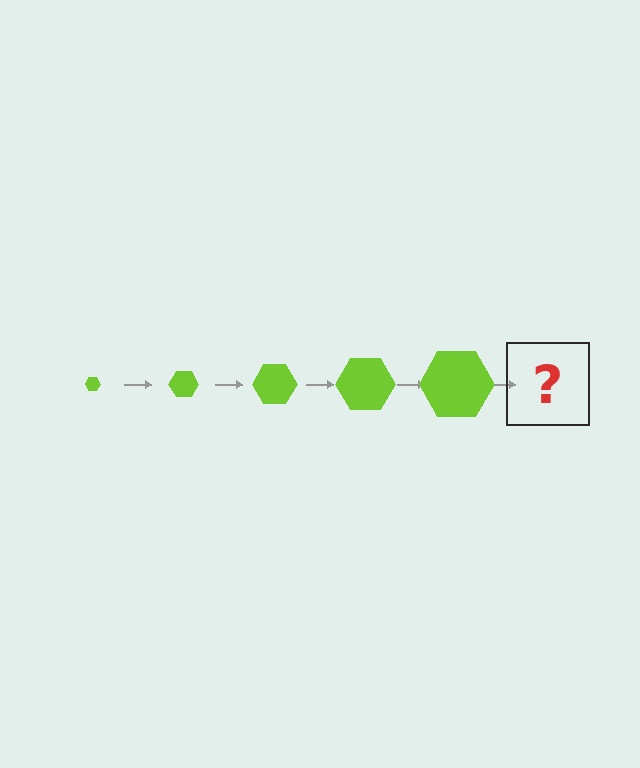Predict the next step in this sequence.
The next step is a lime hexagon, larger than the previous one.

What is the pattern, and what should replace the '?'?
The pattern is that the hexagon gets progressively larger each step. The '?' should be a lime hexagon, larger than the previous one.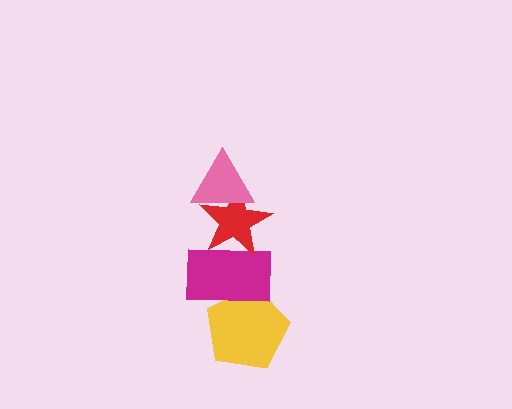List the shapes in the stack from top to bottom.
From top to bottom: the pink triangle, the red star, the magenta rectangle, the yellow pentagon.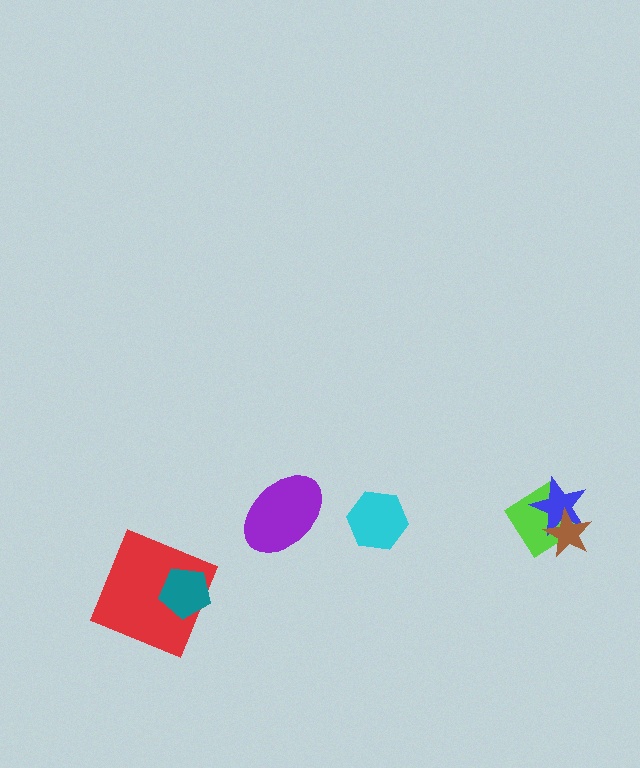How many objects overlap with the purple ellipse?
0 objects overlap with the purple ellipse.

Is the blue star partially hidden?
Yes, it is partially covered by another shape.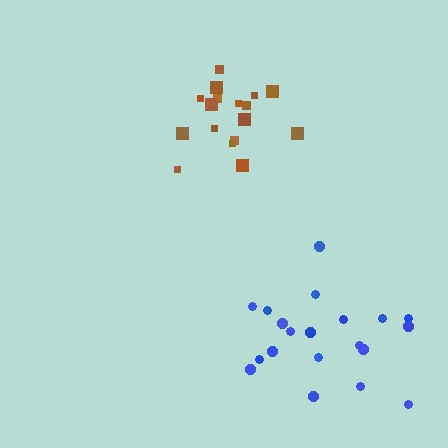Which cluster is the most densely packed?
Brown.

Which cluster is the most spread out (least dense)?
Blue.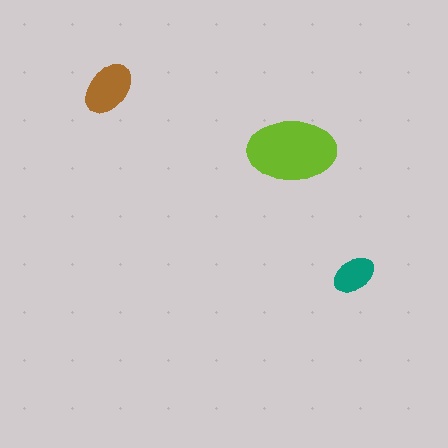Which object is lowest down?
The teal ellipse is bottommost.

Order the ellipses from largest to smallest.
the lime one, the brown one, the teal one.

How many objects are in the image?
There are 3 objects in the image.